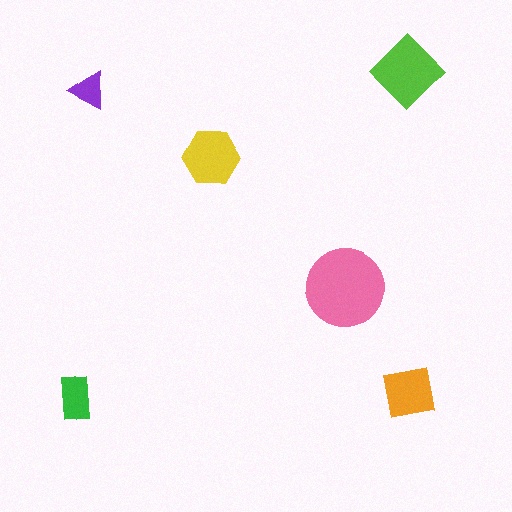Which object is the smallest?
The purple triangle.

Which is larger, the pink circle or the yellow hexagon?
The pink circle.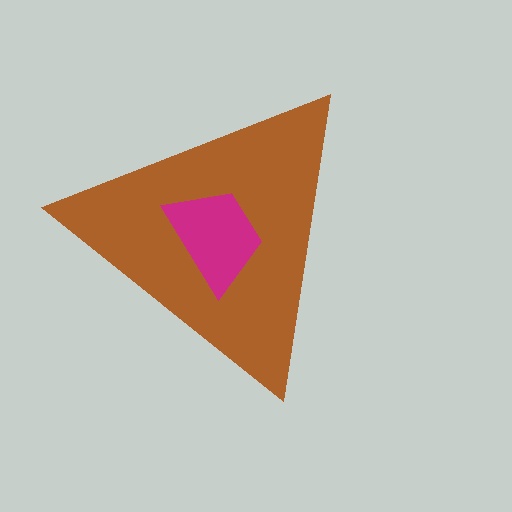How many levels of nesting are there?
2.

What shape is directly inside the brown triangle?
The magenta trapezoid.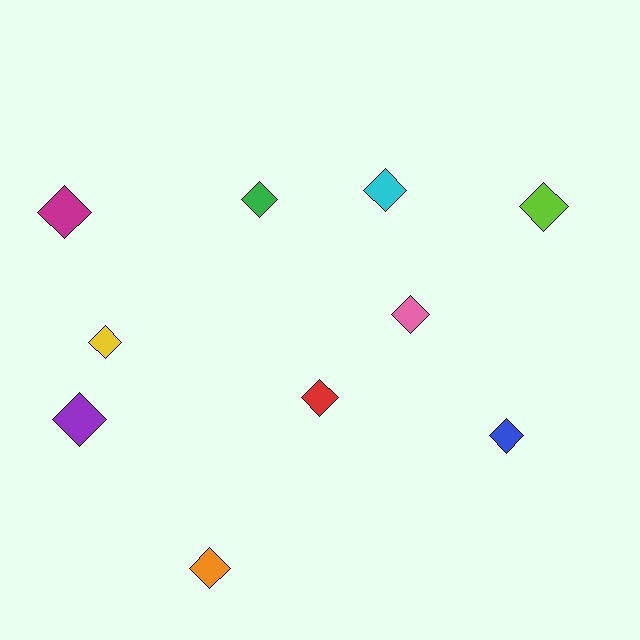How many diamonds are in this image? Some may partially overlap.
There are 10 diamonds.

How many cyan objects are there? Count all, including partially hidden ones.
There is 1 cyan object.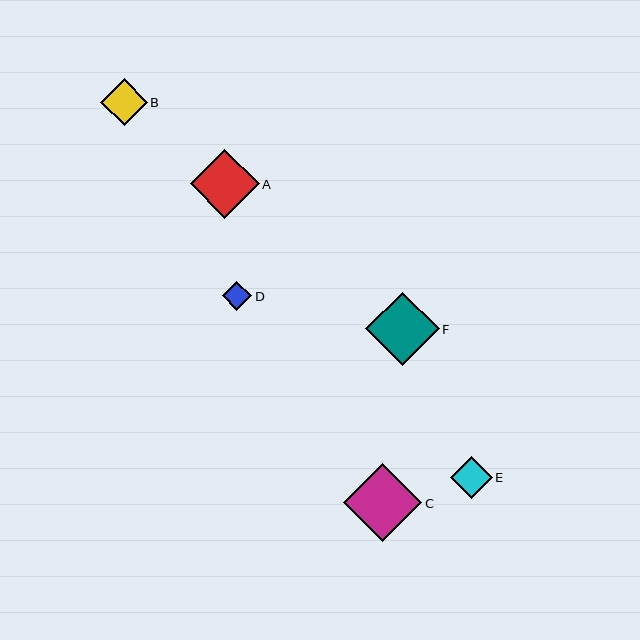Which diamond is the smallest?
Diamond D is the smallest with a size of approximately 29 pixels.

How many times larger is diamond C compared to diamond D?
Diamond C is approximately 2.7 times the size of diamond D.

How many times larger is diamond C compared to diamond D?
Diamond C is approximately 2.7 times the size of diamond D.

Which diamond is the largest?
Diamond C is the largest with a size of approximately 78 pixels.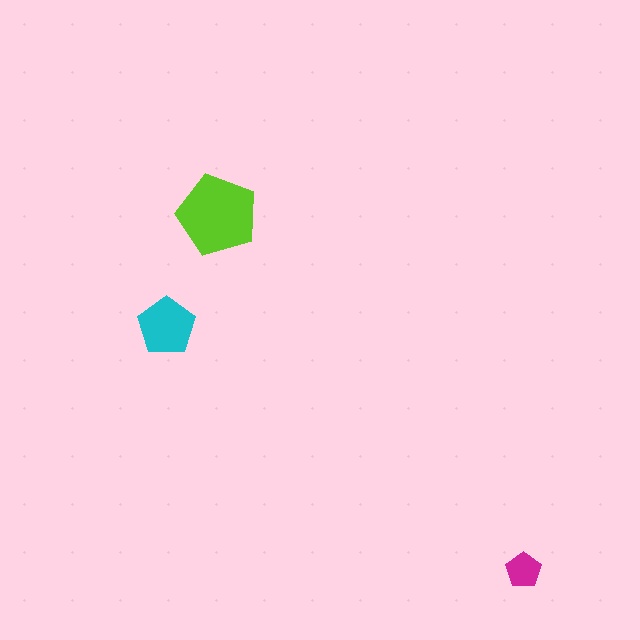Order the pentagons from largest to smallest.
the lime one, the cyan one, the magenta one.